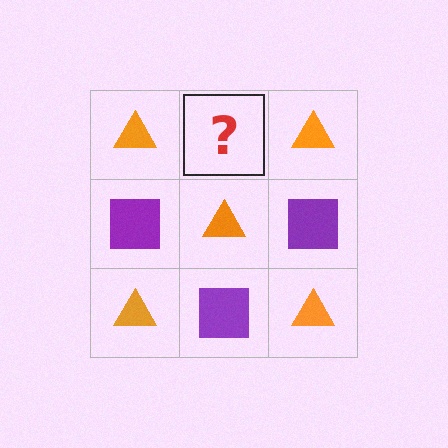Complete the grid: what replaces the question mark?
The question mark should be replaced with a purple square.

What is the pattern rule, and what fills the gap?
The rule is that it alternates orange triangle and purple square in a checkerboard pattern. The gap should be filled with a purple square.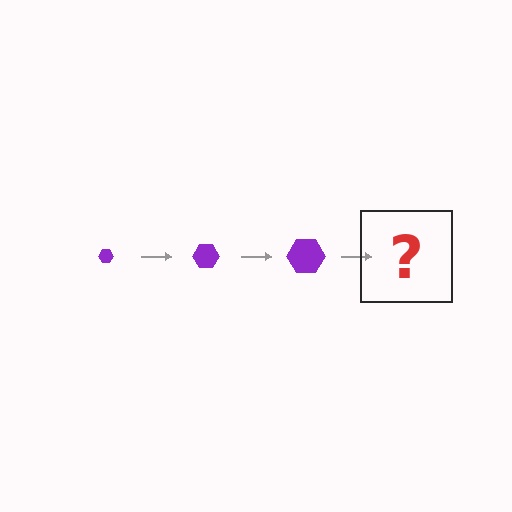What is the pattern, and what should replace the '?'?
The pattern is that the hexagon gets progressively larger each step. The '?' should be a purple hexagon, larger than the previous one.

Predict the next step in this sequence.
The next step is a purple hexagon, larger than the previous one.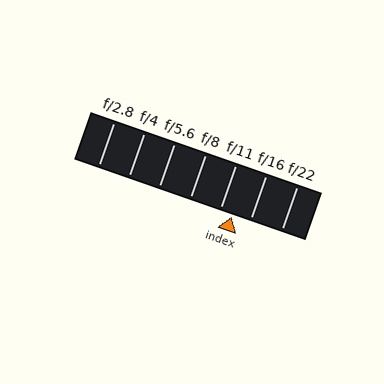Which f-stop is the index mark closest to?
The index mark is closest to f/11.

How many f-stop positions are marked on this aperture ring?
There are 7 f-stop positions marked.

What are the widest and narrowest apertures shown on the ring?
The widest aperture shown is f/2.8 and the narrowest is f/22.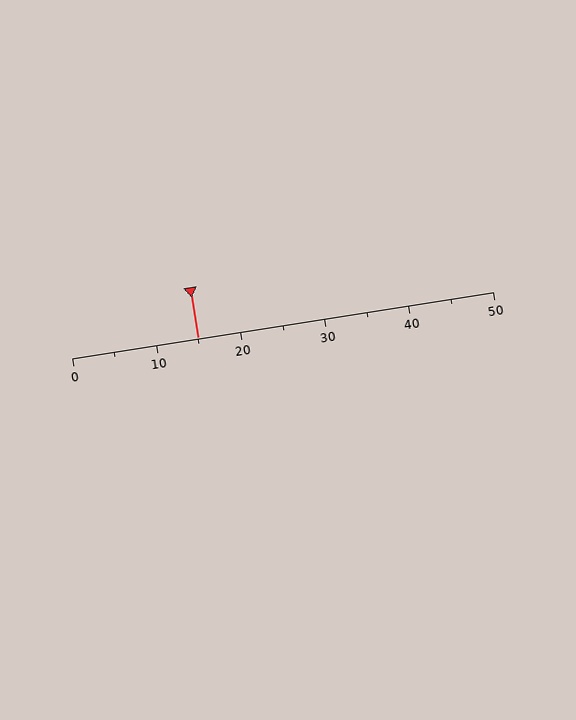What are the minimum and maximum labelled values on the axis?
The axis runs from 0 to 50.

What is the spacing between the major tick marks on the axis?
The major ticks are spaced 10 apart.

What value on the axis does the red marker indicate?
The marker indicates approximately 15.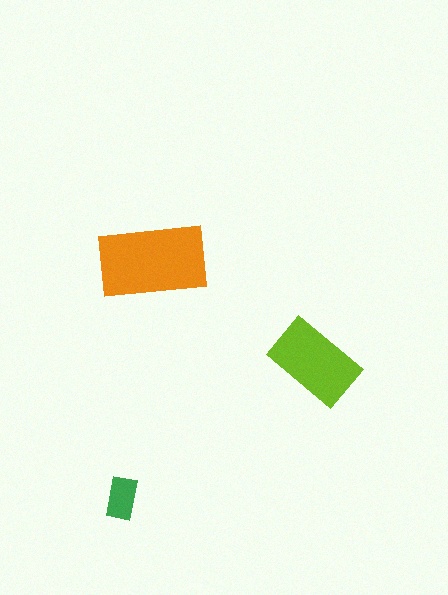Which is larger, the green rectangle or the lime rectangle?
The lime one.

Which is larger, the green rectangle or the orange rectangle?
The orange one.